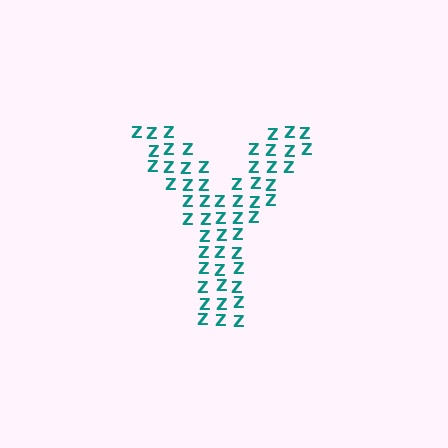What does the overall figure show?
The overall figure shows the letter Y.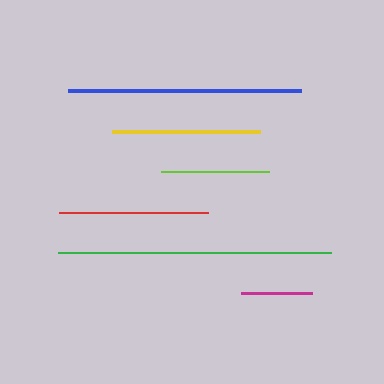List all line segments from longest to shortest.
From longest to shortest: green, blue, red, yellow, lime, magenta.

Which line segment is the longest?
The green line is the longest at approximately 273 pixels.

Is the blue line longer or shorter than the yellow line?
The blue line is longer than the yellow line.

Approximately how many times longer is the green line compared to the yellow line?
The green line is approximately 1.9 times the length of the yellow line.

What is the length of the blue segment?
The blue segment is approximately 233 pixels long.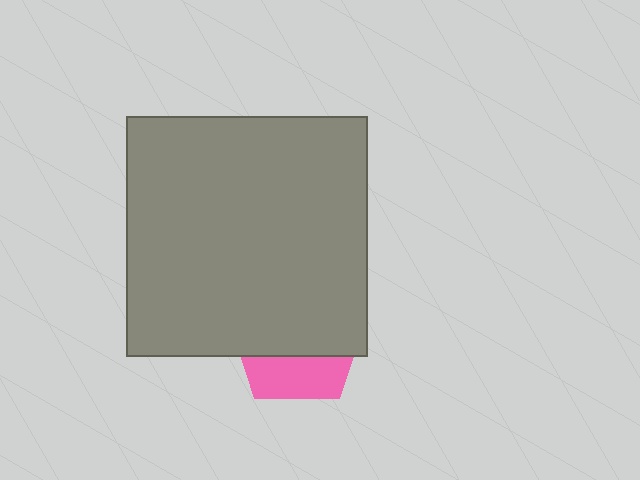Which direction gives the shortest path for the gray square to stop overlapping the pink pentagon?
Moving up gives the shortest separation.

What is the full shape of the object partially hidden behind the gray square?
The partially hidden object is a pink pentagon.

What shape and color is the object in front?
The object in front is a gray square.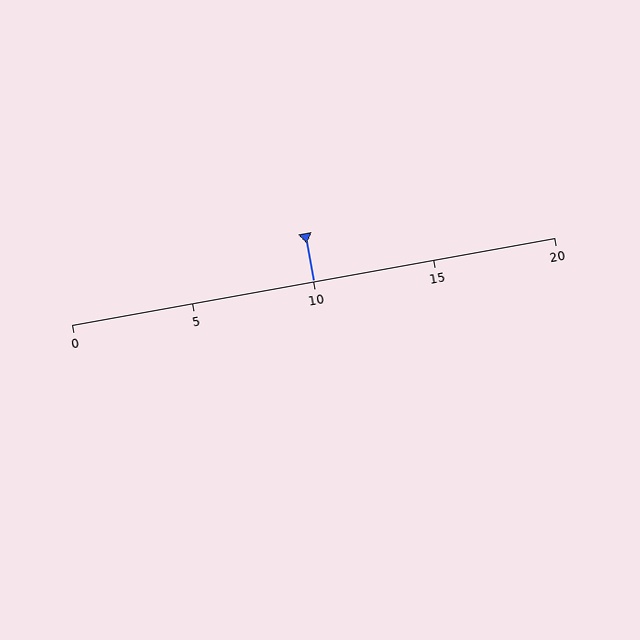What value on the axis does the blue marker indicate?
The marker indicates approximately 10.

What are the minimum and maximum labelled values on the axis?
The axis runs from 0 to 20.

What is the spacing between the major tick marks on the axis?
The major ticks are spaced 5 apart.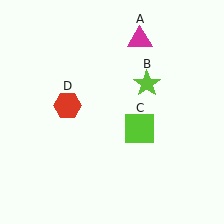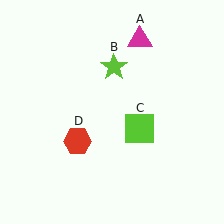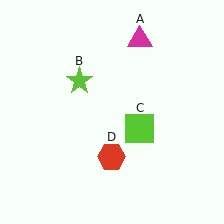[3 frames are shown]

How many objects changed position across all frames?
2 objects changed position: lime star (object B), red hexagon (object D).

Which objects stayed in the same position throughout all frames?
Magenta triangle (object A) and lime square (object C) remained stationary.